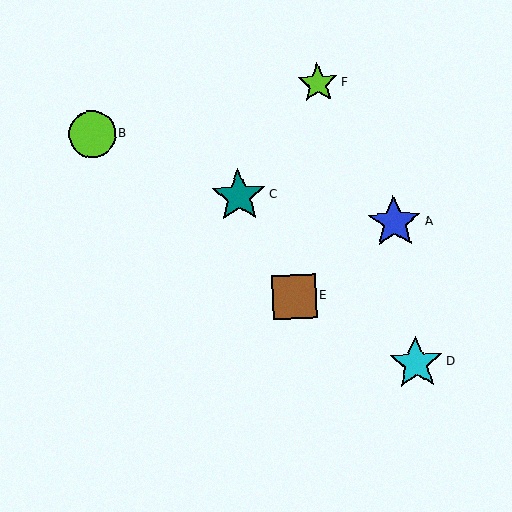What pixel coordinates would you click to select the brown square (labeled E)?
Click at (294, 296) to select the brown square E.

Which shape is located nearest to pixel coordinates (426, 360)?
The cyan star (labeled D) at (416, 363) is nearest to that location.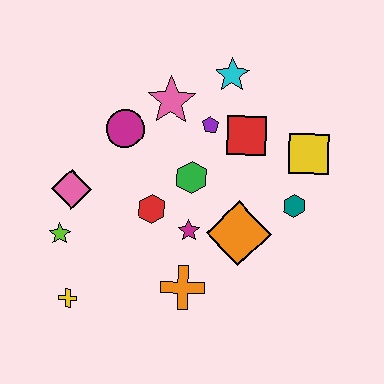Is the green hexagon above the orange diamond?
Yes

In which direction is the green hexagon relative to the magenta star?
The green hexagon is above the magenta star.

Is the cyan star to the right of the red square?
No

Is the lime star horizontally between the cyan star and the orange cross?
No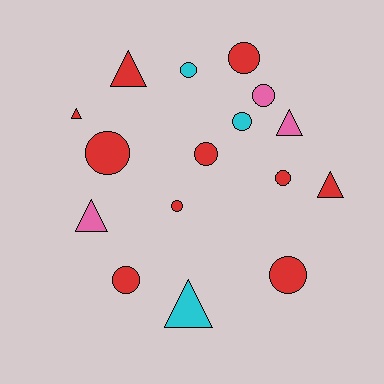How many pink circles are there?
There is 1 pink circle.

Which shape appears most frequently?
Circle, with 10 objects.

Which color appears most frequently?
Red, with 10 objects.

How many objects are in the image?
There are 16 objects.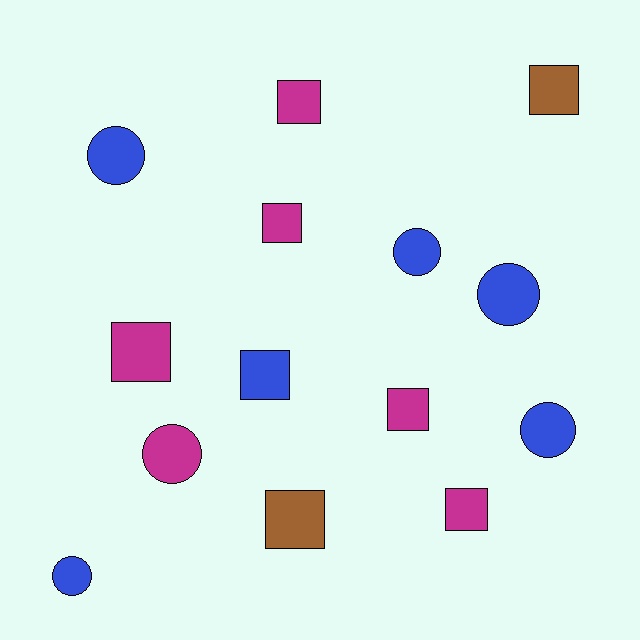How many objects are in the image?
There are 14 objects.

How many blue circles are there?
There are 5 blue circles.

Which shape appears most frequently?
Square, with 8 objects.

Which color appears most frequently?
Blue, with 6 objects.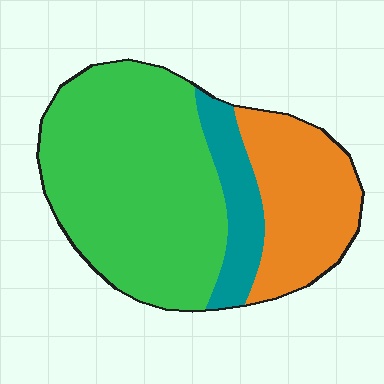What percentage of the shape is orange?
Orange takes up between a quarter and a half of the shape.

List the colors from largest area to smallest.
From largest to smallest: green, orange, teal.